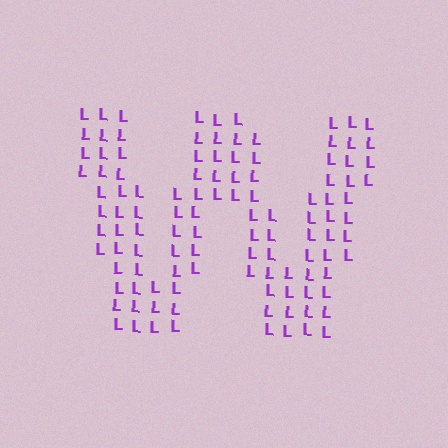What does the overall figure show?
The overall figure shows the letter W.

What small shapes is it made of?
It is made of small letter L's.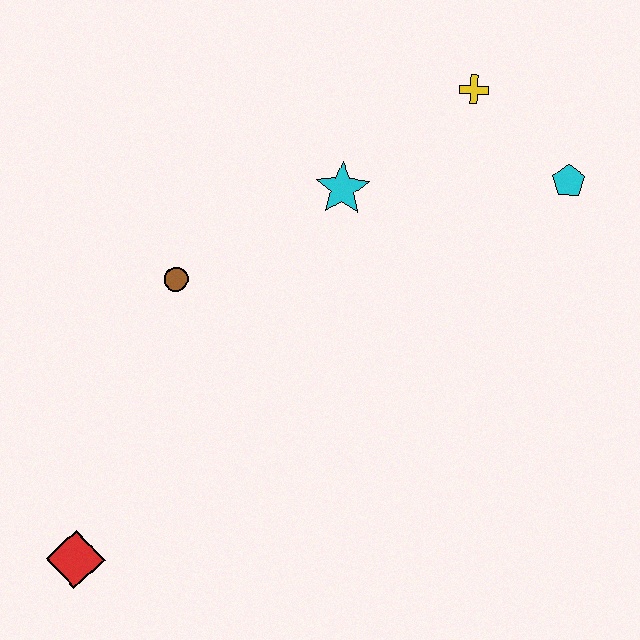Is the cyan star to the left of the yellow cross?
Yes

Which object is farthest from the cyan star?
The red diamond is farthest from the cyan star.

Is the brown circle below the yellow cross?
Yes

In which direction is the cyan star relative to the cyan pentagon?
The cyan star is to the left of the cyan pentagon.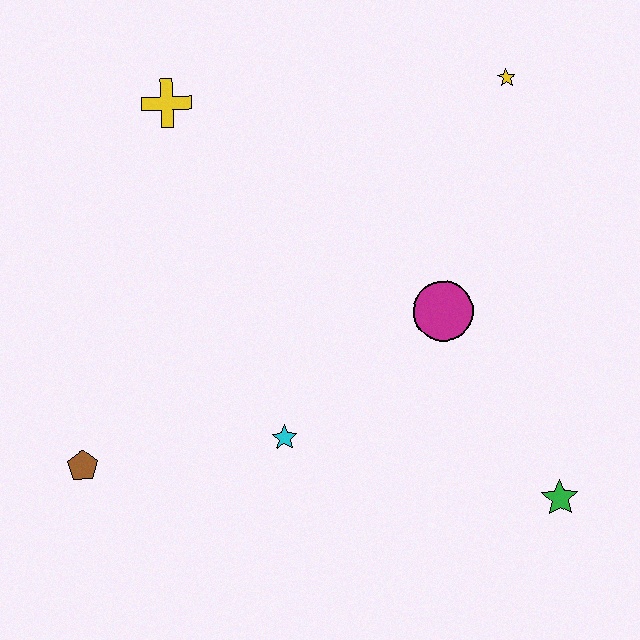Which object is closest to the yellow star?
The magenta circle is closest to the yellow star.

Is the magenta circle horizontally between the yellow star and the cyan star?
Yes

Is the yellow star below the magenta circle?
No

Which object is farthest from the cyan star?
The yellow star is farthest from the cyan star.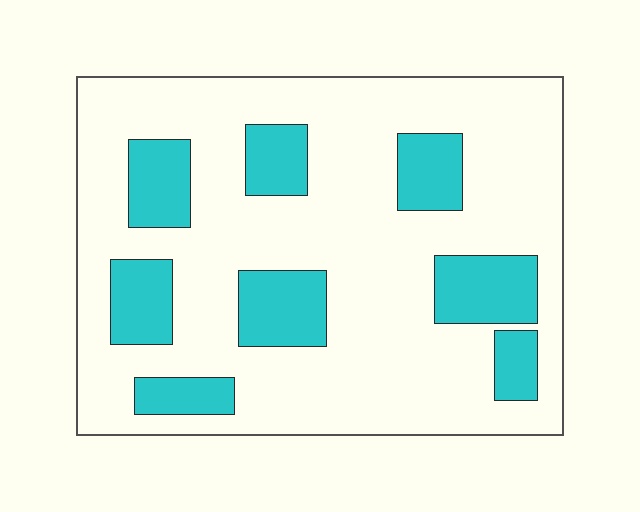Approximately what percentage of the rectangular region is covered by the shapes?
Approximately 25%.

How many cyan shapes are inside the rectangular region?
8.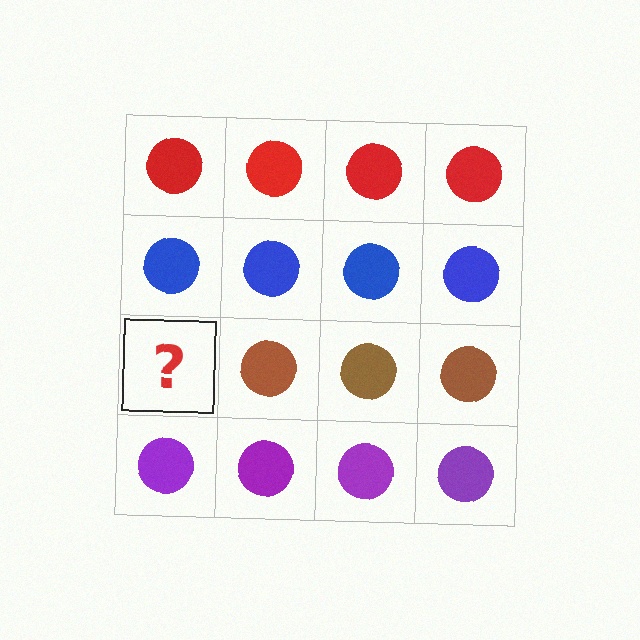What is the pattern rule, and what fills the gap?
The rule is that each row has a consistent color. The gap should be filled with a brown circle.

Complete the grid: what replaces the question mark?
The question mark should be replaced with a brown circle.